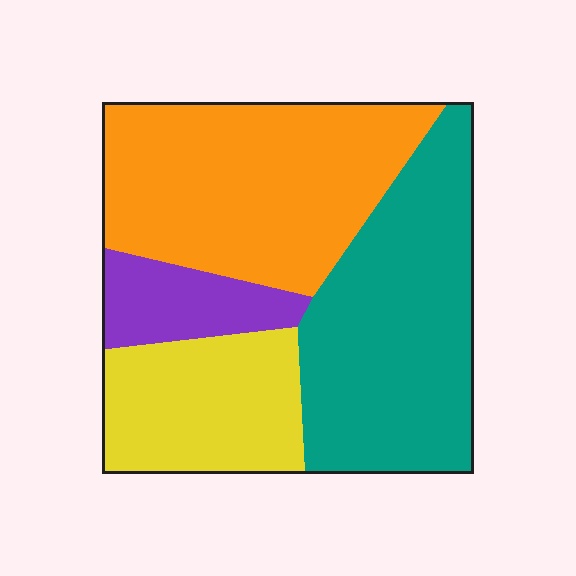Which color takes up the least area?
Purple, at roughly 10%.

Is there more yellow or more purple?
Yellow.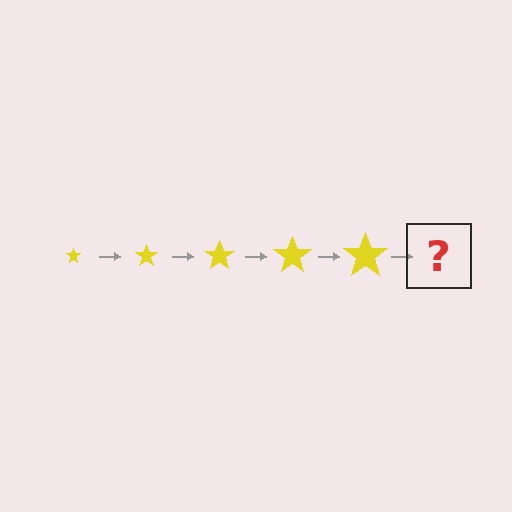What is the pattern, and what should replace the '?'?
The pattern is that the star gets progressively larger each step. The '?' should be a yellow star, larger than the previous one.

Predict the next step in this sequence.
The next step is a yellow star, larger than the previous one.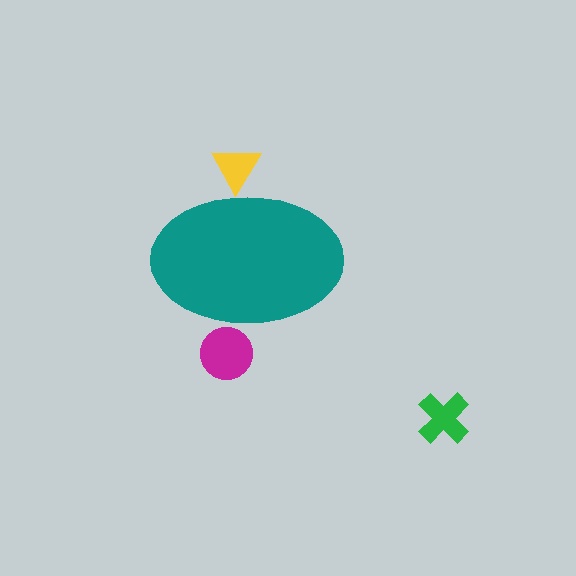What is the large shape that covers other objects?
A teal ellipse.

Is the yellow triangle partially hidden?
Yes, the yellow triangle is partially hidden behind the teal ellipse.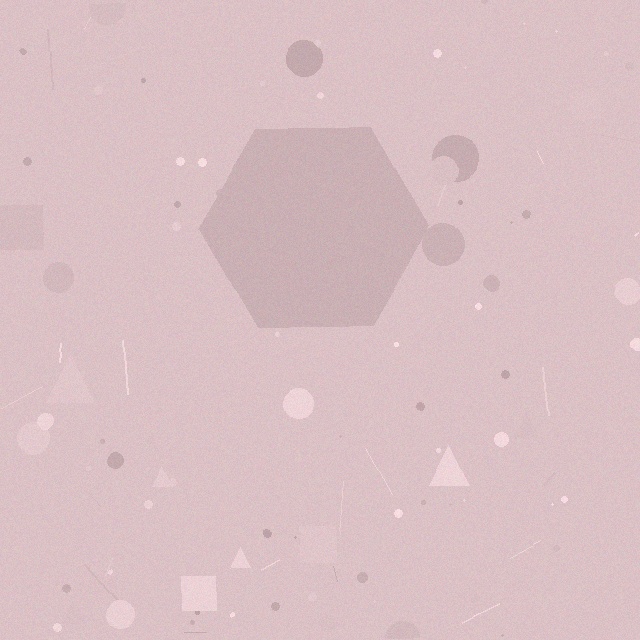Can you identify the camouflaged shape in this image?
The camouflaged shape is a hexagon.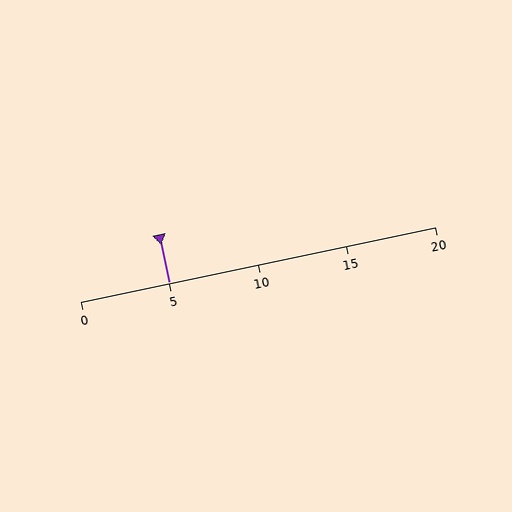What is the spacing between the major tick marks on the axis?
The major ticks are spaced 5 apart.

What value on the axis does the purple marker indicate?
The marker indicates approximately 5.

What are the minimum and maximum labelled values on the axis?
The axis runs from 0 to 20.